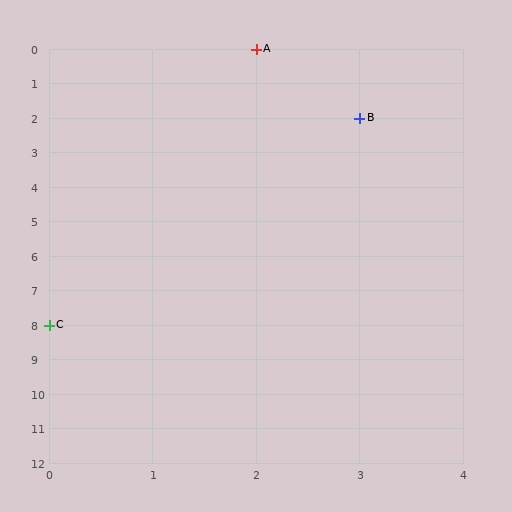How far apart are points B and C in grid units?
Points B and C are 3 columns and 6 rows apart (about 6.7 grid units diagonally).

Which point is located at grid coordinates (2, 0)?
Point A is at (2, 0).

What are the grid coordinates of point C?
Point C is at grid coordinates (0, 8).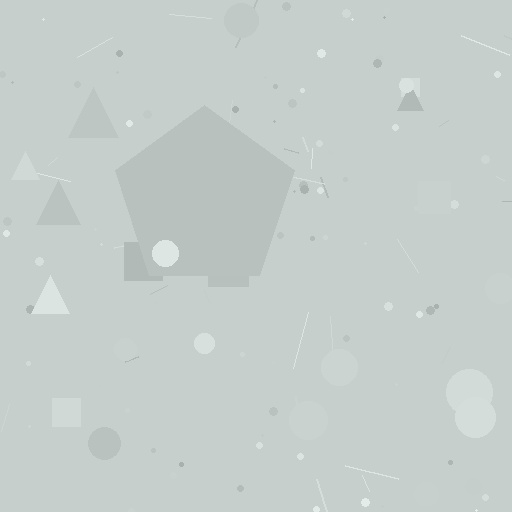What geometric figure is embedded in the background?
A pentagon is embedded in the background.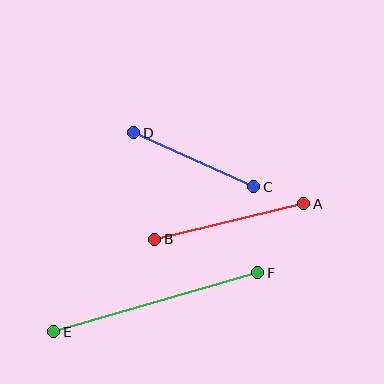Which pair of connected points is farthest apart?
Points E and F are farthest apart.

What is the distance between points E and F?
The distance is approximately 212 pixels.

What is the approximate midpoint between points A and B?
The midpoint is at approximately (229, 222) pixels.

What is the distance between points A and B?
The distance is approximately 153 pixels.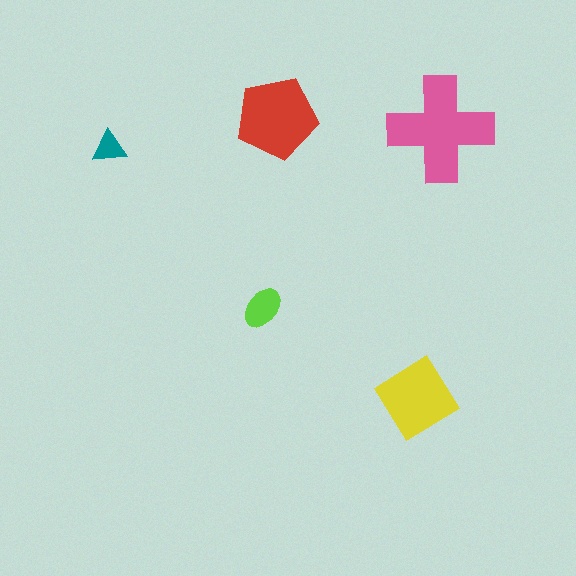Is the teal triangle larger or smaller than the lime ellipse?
Smaller.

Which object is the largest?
The pink cross.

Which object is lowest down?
The yellow diamond is bottommost.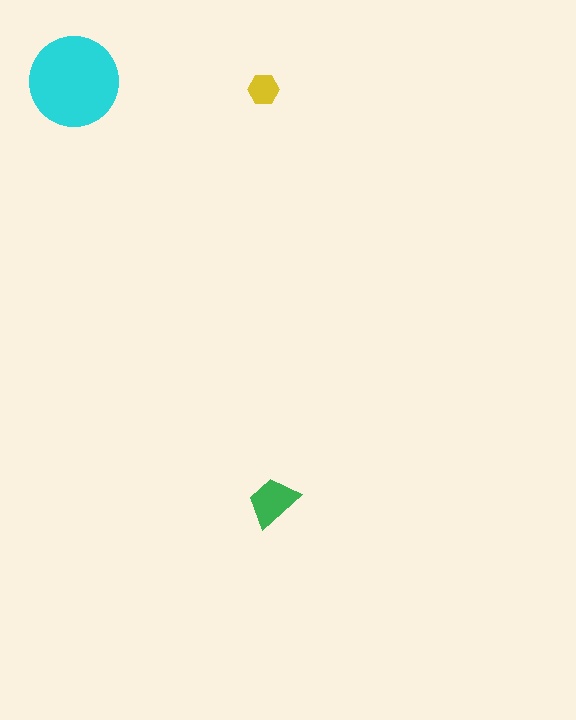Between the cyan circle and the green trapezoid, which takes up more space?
The cyan circle.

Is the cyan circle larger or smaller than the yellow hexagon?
Larger.